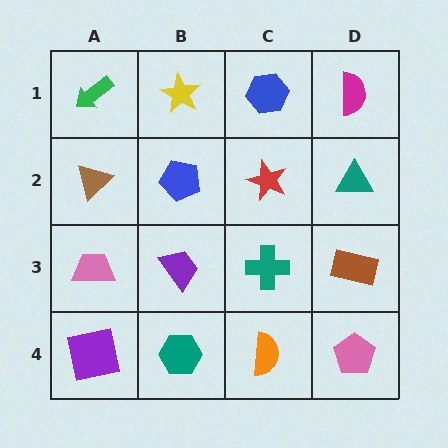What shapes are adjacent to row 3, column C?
A red star (row 2, column C), an orange semicircle (row 4, column C), a purple trapezoid (row 3, column B), a brown rectangle (row 3, column D).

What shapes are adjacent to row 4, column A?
A pink trapezoid (row 3, column A), a teal hexagon (row 4, column B).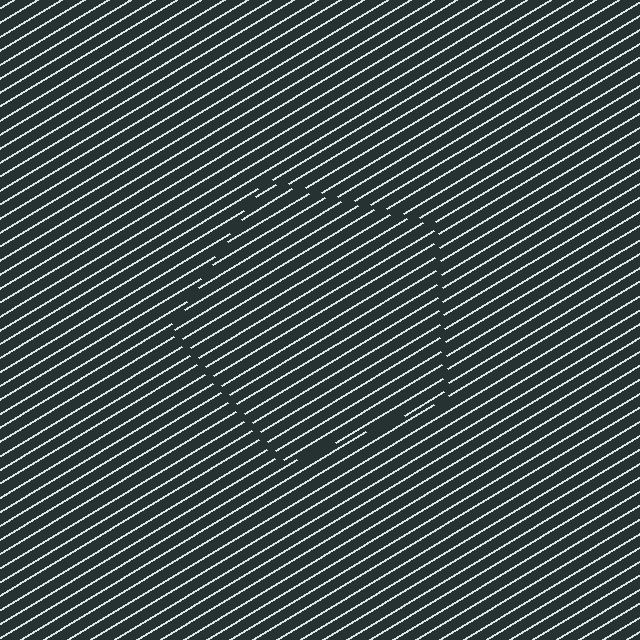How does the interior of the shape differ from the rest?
The interior of the shape contains the same grating, shifted by half a period — the contour is defined by the phase discontinuity where line-ends from the inner and outer gratings abut.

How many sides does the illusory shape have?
5 sides — the line-ends trace a pentagon.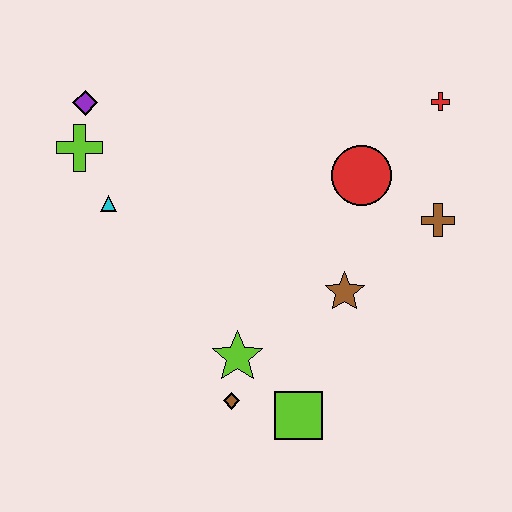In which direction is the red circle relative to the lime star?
The red circle is above the lime star.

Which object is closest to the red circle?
The brown cross is closest to the red circle.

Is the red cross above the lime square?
Yes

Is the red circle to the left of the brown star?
No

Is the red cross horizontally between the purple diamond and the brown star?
No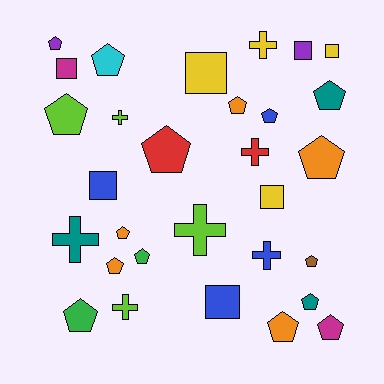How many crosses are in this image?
There are 7 crosses.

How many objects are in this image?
There are 30 objects.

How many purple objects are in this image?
There are 2 purple objects.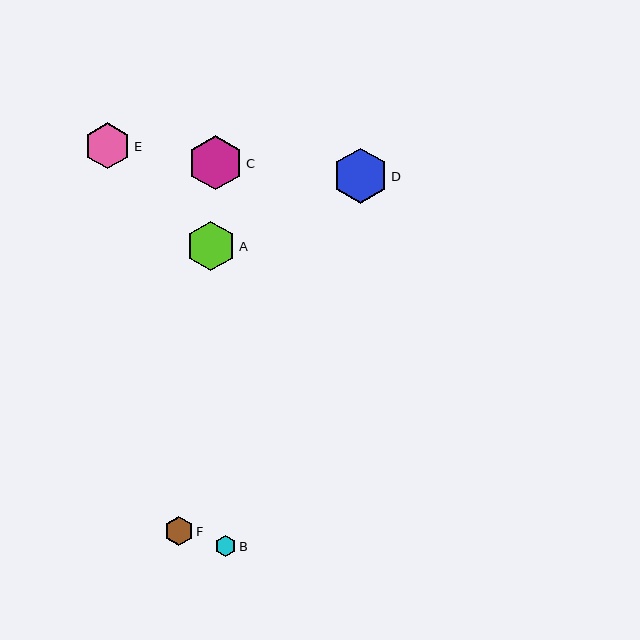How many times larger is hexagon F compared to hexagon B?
Hexagon F is approximately 1.4 times the size of hexagon B.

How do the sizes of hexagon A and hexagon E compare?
Hexagon A and hexagon E are approximately the same size.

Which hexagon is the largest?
Hexagon D is the largest with a size of approximately 55 pixels.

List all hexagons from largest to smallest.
From largest to smallest: D, C, A, E, F, B.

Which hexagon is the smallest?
Hexagon B is the smallest with a size of approximately 21 pixels.